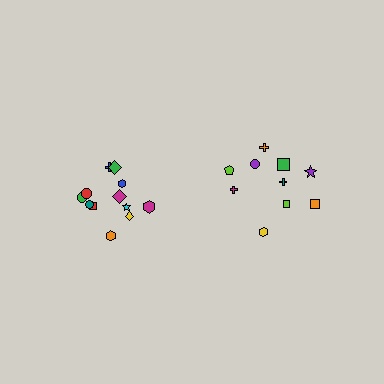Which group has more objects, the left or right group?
The left group.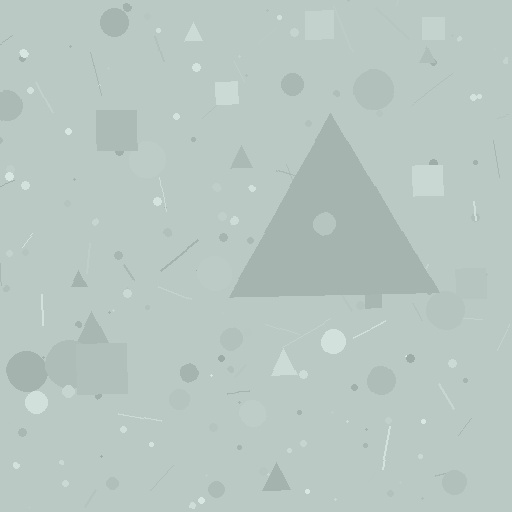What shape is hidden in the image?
A triangle is hidden in the image.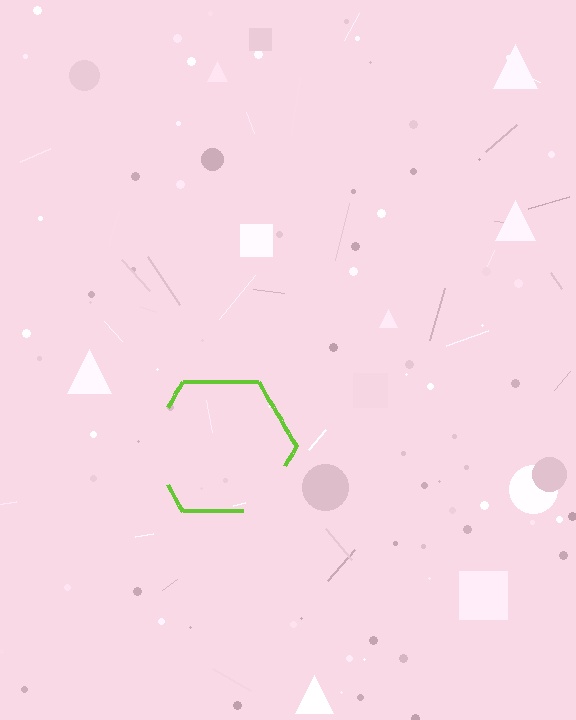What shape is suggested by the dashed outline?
The dashed outline suggests a hexagon.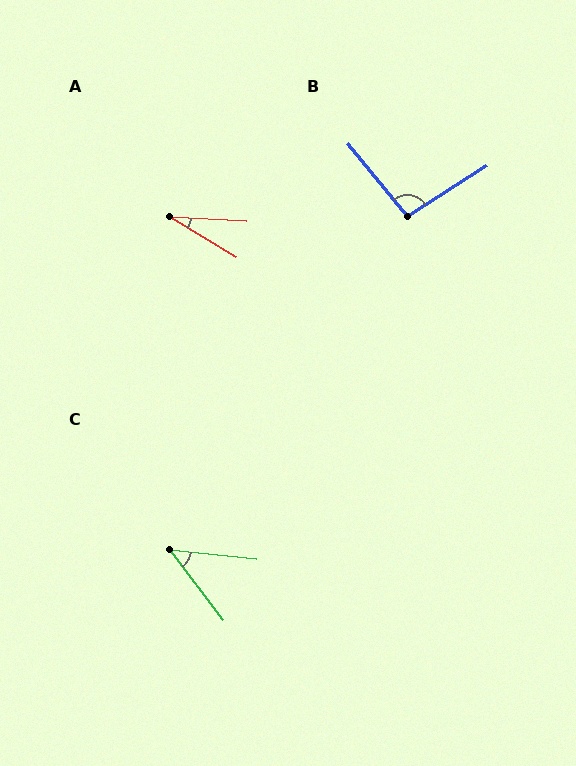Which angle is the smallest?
A, at approximately 28 degrees.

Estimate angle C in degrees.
Approximately 47 degrees.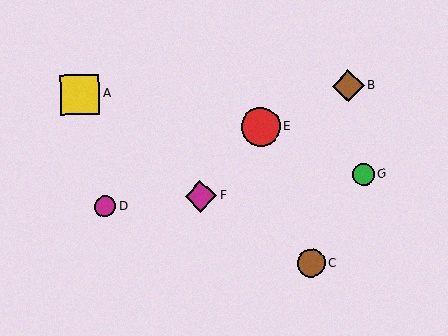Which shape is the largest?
The yellow square (labeled A) is the largest.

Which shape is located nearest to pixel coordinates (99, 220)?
The magenta circle (labeled D) at (105, 207) is nearest to that location.